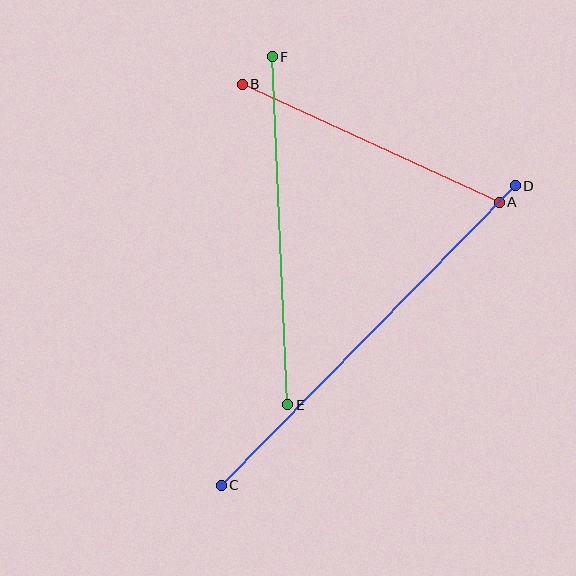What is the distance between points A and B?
The distance is approximately 283 pixels.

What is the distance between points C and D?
The distance is approximately 420 pixels.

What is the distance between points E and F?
The distance is approximately 348 pixels.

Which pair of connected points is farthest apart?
Points C and D are farthest apart.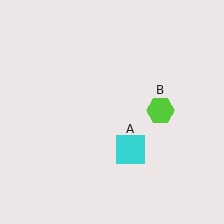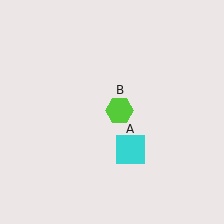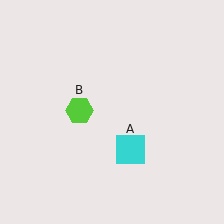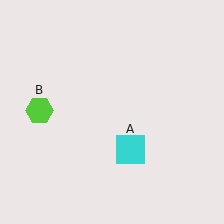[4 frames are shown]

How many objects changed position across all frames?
1 object changed position: lime hexagon (object B).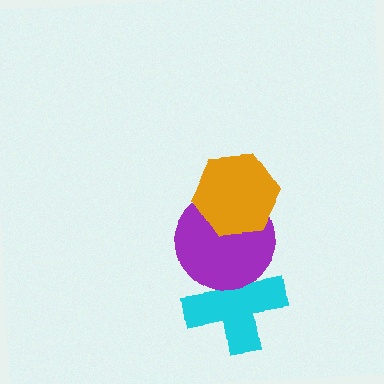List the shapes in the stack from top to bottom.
From top to bottom: the orange hexagon, the purple circle, the cyan cross.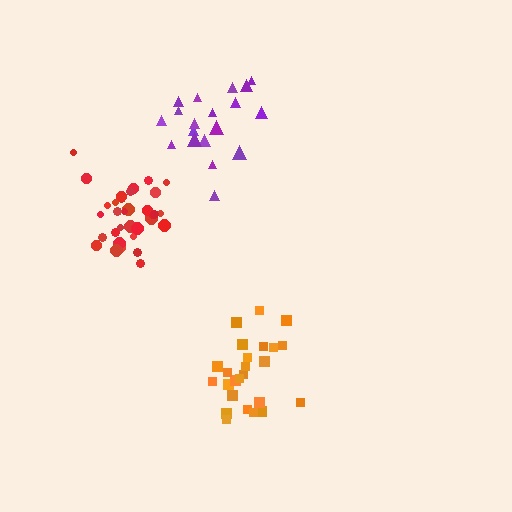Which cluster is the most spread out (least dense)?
Purple.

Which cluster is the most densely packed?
Red.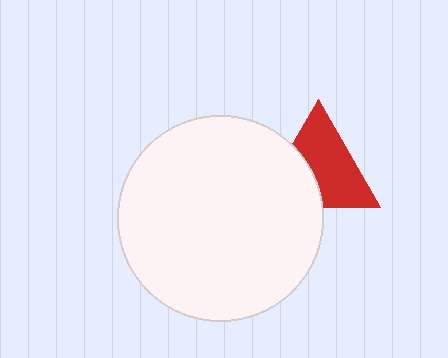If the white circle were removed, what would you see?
You would see the complete red triangle.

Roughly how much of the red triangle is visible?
About half of it is visible (roughly 64%).